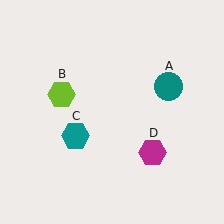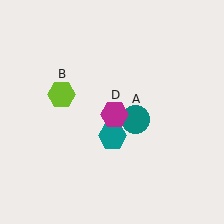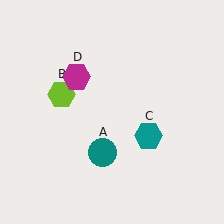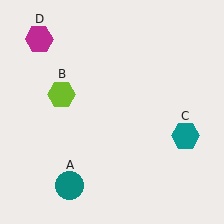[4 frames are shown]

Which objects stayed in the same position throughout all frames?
Lime hexagon (object B) remained stationary.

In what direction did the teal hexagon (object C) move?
The teal hexagon (object C) moved right.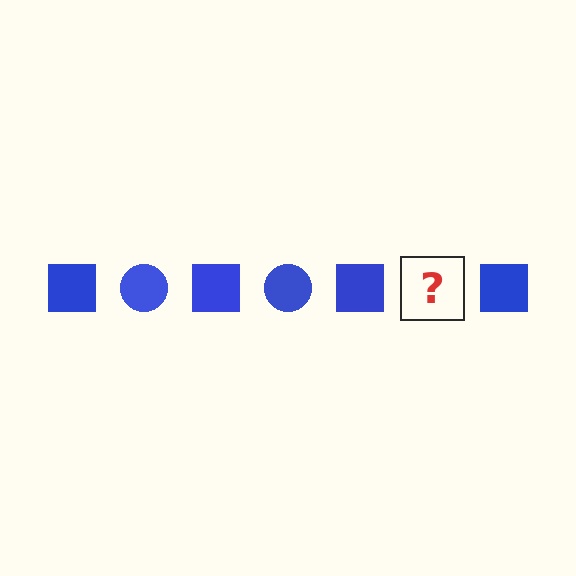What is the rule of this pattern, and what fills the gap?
The rule is that the pattern cycles through square, circle shapes in blue. The gap should be filled with a blue circle.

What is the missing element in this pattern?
The missing element is a blue circle.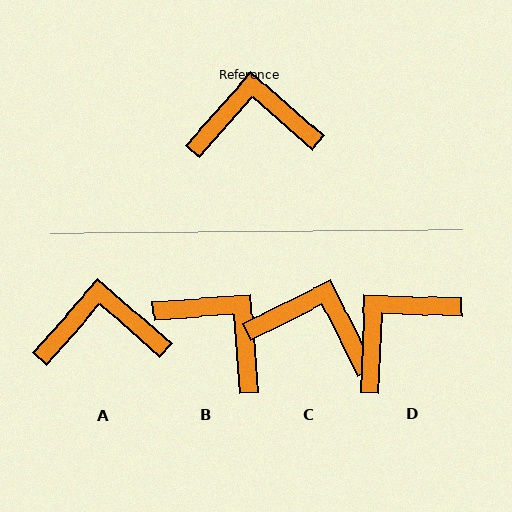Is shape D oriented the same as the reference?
No, it is off by about 39 degrees.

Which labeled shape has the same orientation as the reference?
A.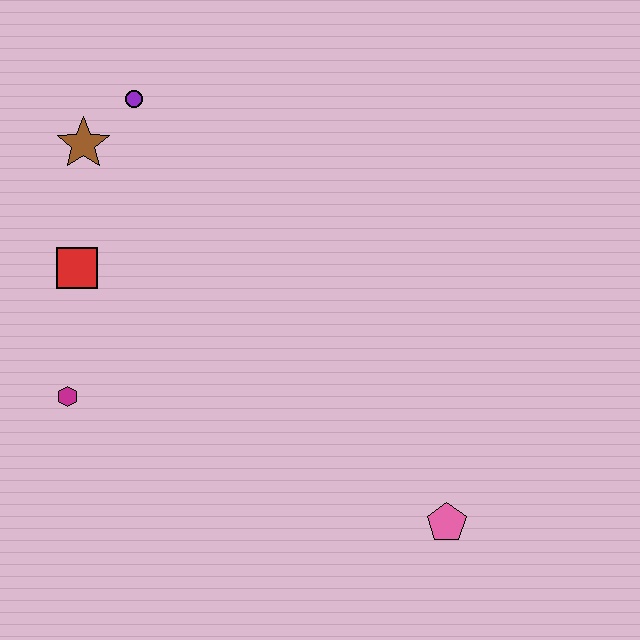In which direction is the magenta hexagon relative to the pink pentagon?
The magenta hexagon is to the left of the pink pentagon.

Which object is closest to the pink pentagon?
The magenta hexagon is closest to the pink pentagon.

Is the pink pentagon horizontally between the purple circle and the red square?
No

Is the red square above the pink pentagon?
Yes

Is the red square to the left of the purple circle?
Yes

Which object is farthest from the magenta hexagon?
The pink pentagon is farthest from the magenta hexagon.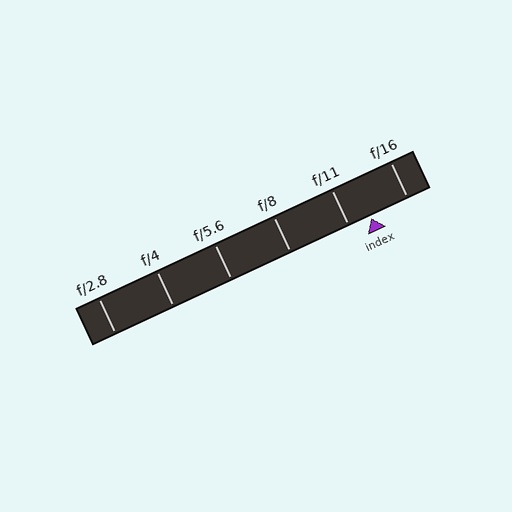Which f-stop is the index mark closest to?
The index mark is closest to f/11.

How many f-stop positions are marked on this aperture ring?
There are 6 f-stop positions marked.